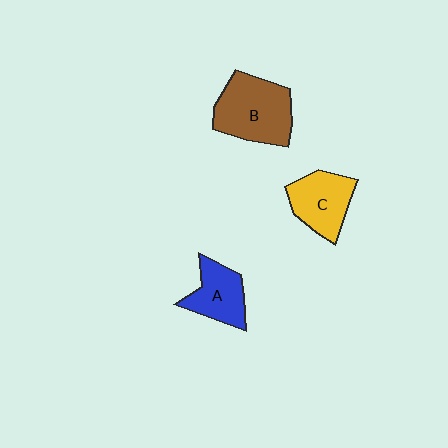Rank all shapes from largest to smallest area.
From largest to smallest: B (brown), C (yellow), A (blue).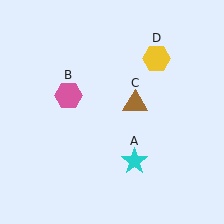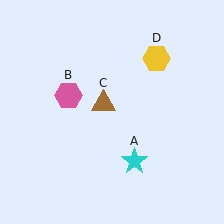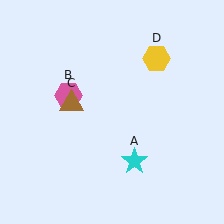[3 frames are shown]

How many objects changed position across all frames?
1 object changed position: brown triangle (object C).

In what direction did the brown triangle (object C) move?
The brown triangle (object C) moved left.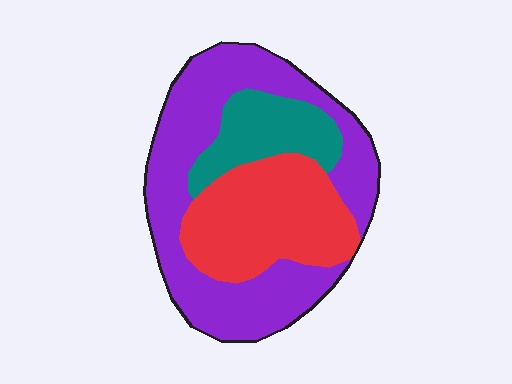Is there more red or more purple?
Purple.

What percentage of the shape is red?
Red takes up about one third (1/3) of the shape.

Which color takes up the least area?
Teal, at roughly 15%.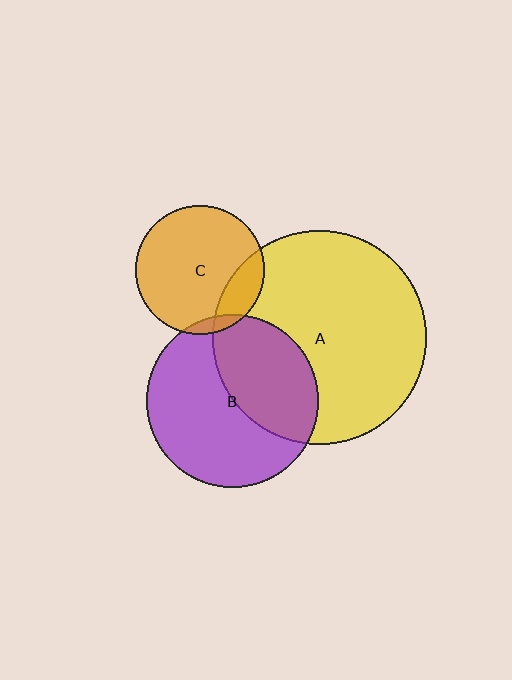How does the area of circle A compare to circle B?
Approximately 1.5 times.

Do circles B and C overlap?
Yes.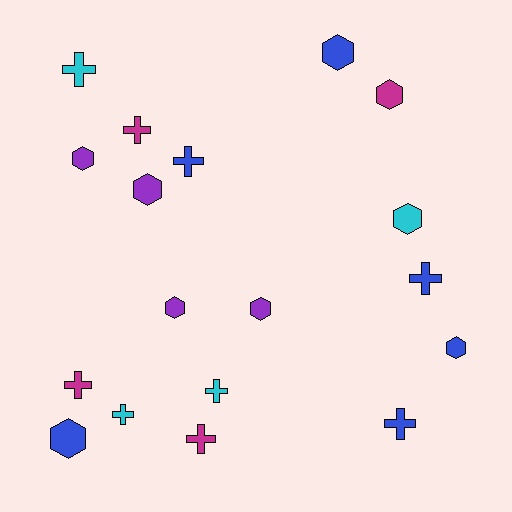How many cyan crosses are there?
There are 3 cyan crosses.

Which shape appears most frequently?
Cross, with 9 objects.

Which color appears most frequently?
Blue, with 6 objects.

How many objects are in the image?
There are 18 objects.